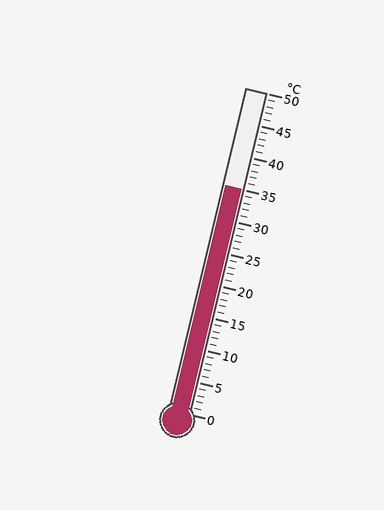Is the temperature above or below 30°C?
The temperature is above 30°C.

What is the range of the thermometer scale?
The thermometer scale ranges from 0°C to 50°C.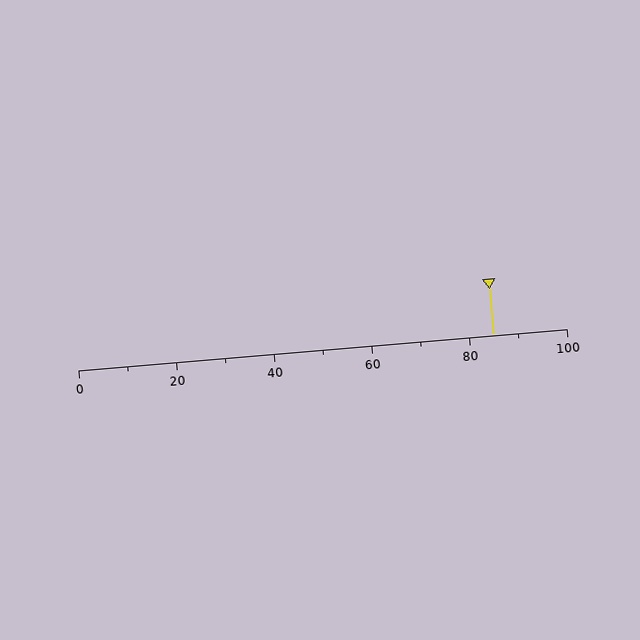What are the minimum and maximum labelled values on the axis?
The axis runs from 0 to 100.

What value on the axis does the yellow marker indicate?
The marker indicates approximately 85.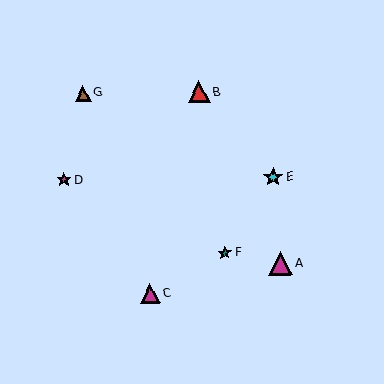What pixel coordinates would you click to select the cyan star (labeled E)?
Click at (273, 177) to select the cyan star E.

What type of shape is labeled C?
Shape C is a magenta triangle.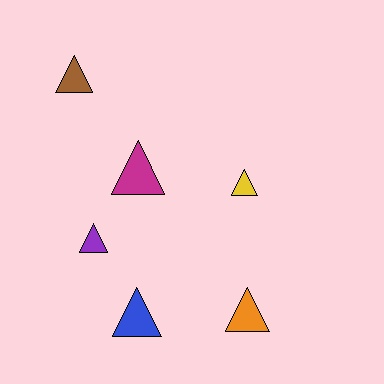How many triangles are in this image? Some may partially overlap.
There are 6 triangles.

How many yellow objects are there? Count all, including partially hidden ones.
There is 1 yellow object.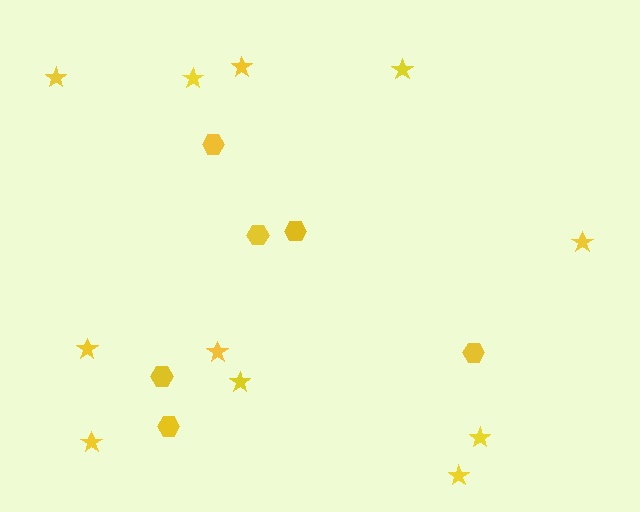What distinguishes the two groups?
There are 2 groups: one group of hexagons (6) and one group of stars (11).